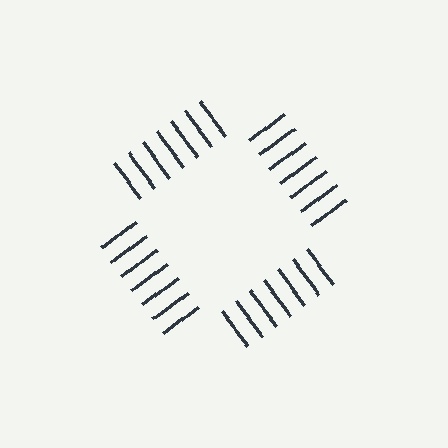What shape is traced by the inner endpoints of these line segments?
An illusory square — the line segments terminate on its edges but no continuous stroke is drawn.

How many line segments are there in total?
28 — 7 along each of the 4 edges.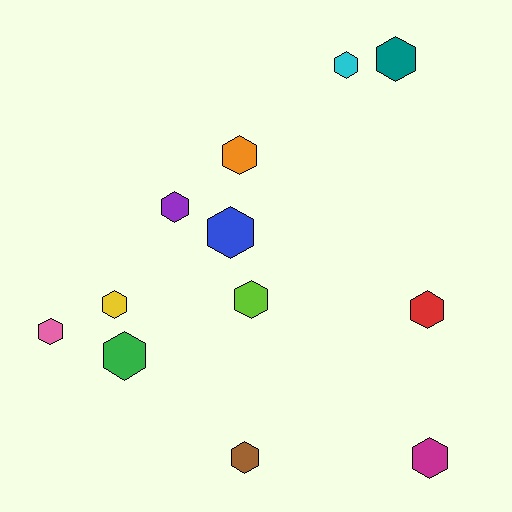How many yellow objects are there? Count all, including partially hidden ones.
There is 1 yellow object.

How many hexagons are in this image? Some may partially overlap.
There are 12 hexagons.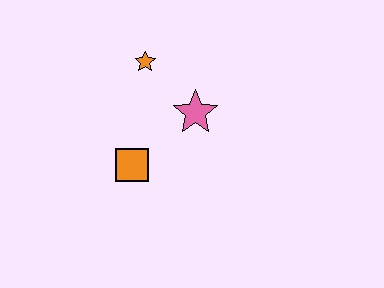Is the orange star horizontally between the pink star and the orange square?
Yes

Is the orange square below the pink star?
Yes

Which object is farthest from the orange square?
The orange star is farthest from the orange square.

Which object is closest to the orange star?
The pink star is closest to the orange star.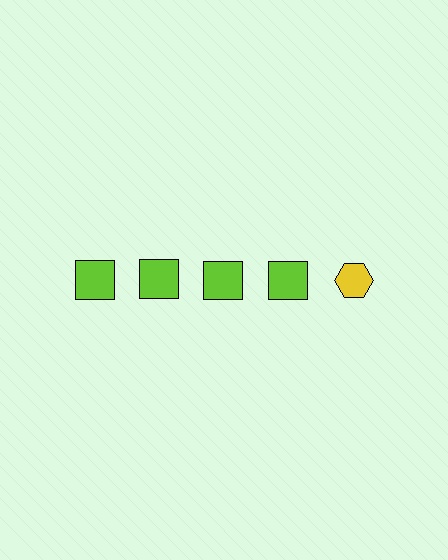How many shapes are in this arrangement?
There are 5 shapes arranged in a grid pattern.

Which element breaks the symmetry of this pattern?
The yellow hexagon in the top row, rightmost column breaks the symmetry. All other shapes are lime squares.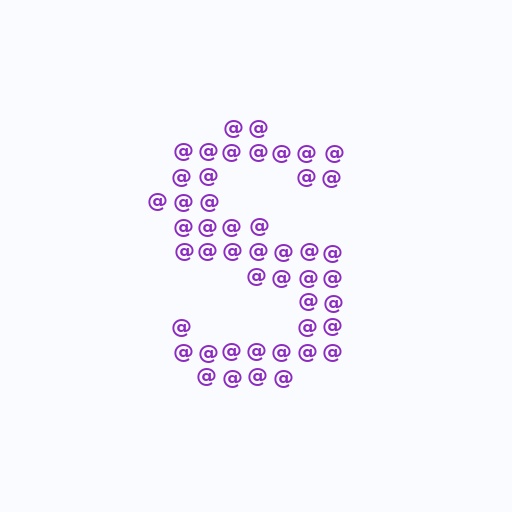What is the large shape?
The large shape is the letter S.